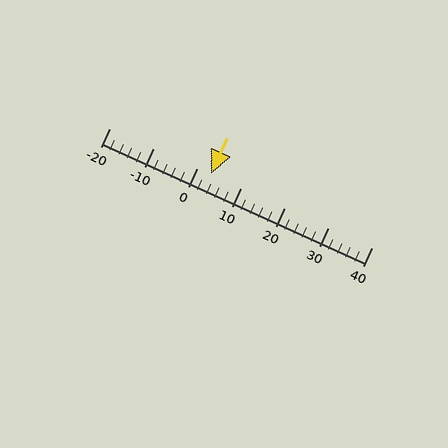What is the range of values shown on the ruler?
The ruler shows values from -20 to 40.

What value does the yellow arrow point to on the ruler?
The yellow arrow points to approximately 3.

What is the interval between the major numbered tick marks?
The major tick marks are spaced 10 units apart.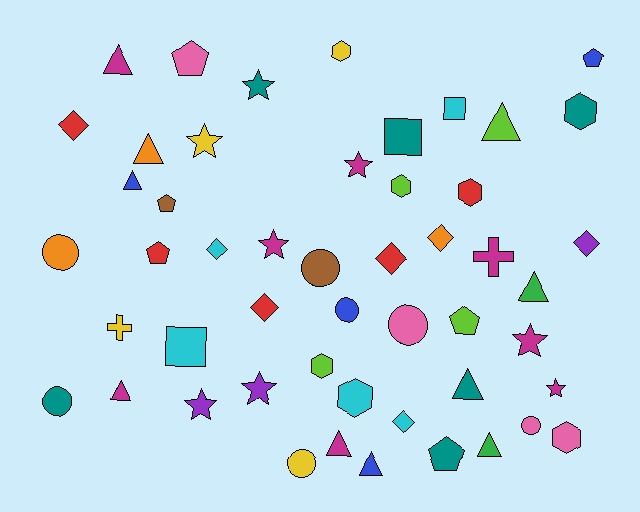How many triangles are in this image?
There are 10 triangles.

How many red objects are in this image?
There are 5 red objects.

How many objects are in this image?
There are 50 objects.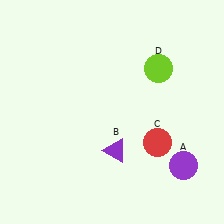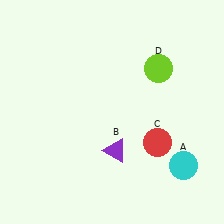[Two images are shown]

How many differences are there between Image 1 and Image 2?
There is 1 difference between the two images.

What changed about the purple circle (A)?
In Image 1, A is purple. In Image 2, it changed to cyan.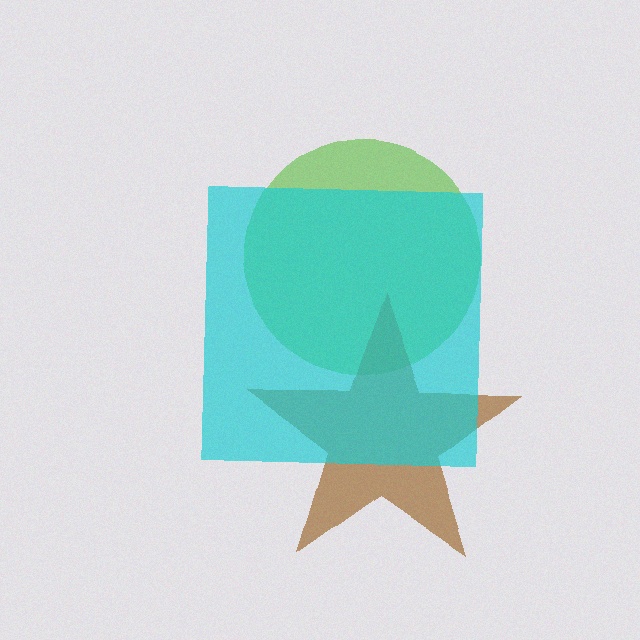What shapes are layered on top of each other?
The layered shapes are: a lime circle, a brown star, a cyan square.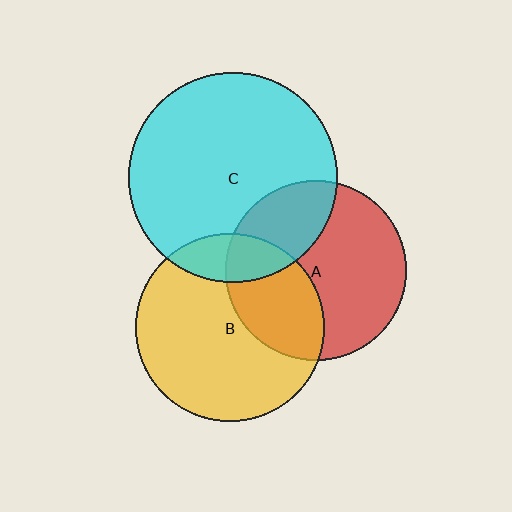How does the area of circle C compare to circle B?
Approximately 1.2 times.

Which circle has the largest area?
Circle C (cyan).